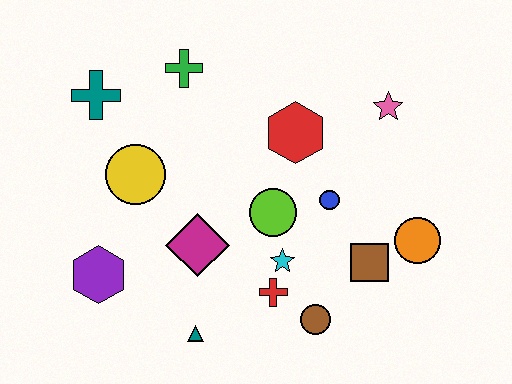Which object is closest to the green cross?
The teal cross is closest to the green cross.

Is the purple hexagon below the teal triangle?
No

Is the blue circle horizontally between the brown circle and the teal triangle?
No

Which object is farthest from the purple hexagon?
The pink star is farthest from the purple hexagon.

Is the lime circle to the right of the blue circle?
No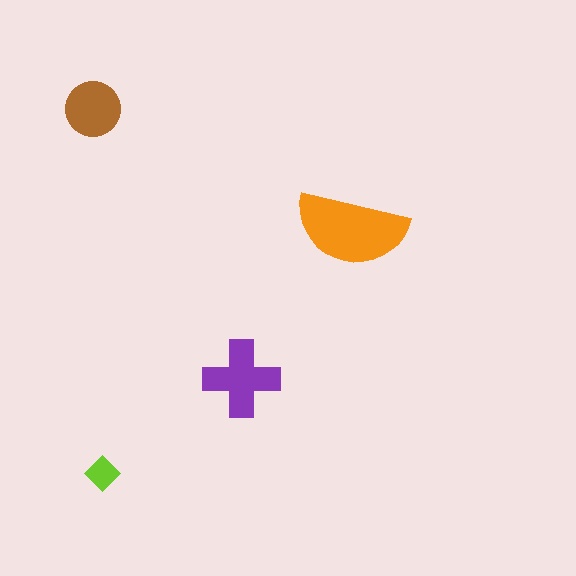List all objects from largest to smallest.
The orange semicircle, the purple cross, the brown circle, the lime diamond.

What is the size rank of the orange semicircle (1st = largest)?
1st.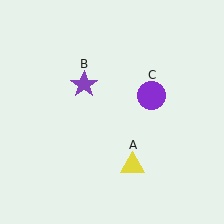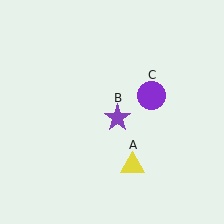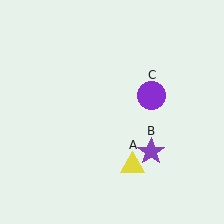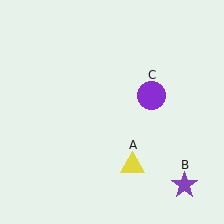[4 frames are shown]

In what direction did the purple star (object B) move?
The purple star (object B) moved down and to the right.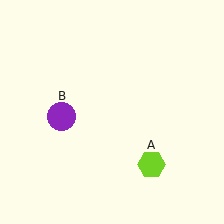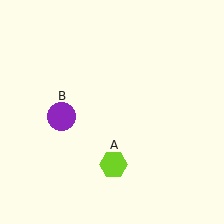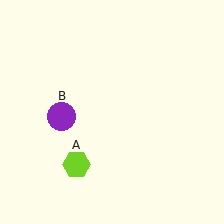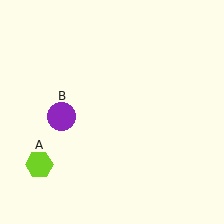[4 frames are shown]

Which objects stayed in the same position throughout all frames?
Purple circle (object B) remained stationary.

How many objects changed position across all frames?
1 object changed position: lime hexagon (object A).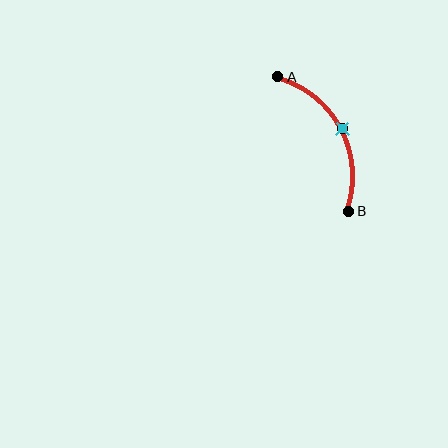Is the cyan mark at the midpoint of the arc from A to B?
Yes. The cyan mark lies on the arc at equal arc-length from both A and B — it is the arc midpoint.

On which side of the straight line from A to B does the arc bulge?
The arc bulges to the right of the straight line connecting A and B.